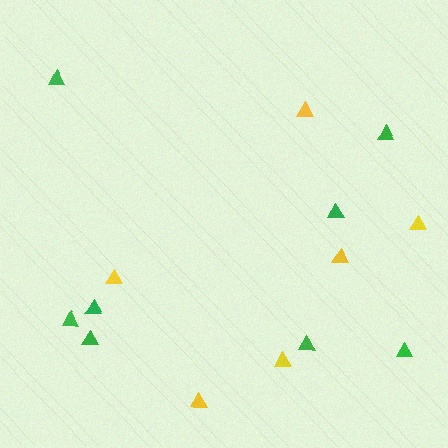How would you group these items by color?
There are 2 groups: one group of yellow triangles (6) and one group of green triangles (8).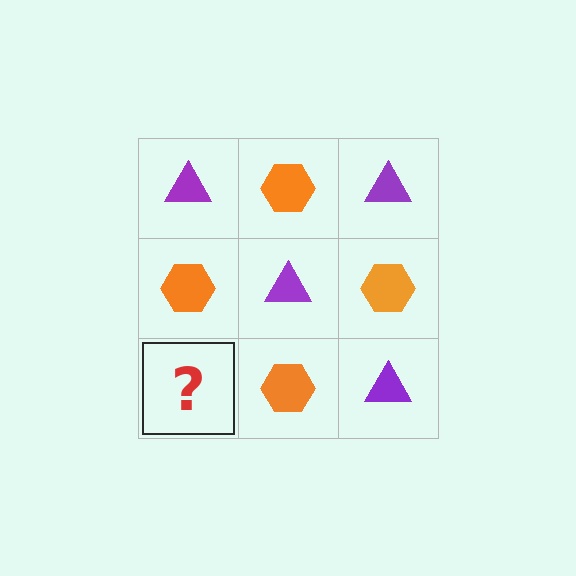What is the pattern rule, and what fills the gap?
The rule is that it alternates purple triangle and orange hexagon in a checkerboard pattern. The gap should be filled with a purple triangle.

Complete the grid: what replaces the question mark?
The question mark should be replaced with a purple triangle.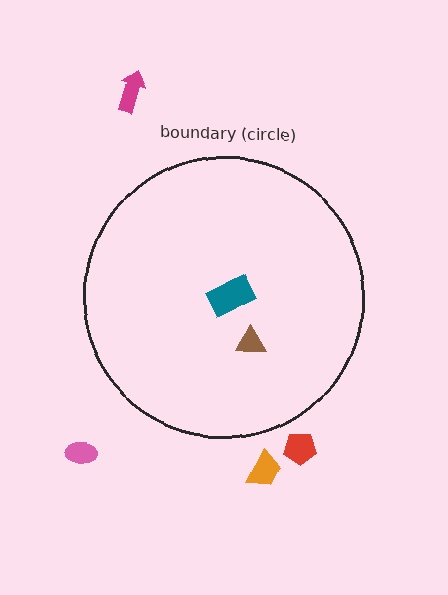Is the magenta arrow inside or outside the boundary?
Outside.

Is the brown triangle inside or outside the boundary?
Inside.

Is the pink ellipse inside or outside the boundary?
Outside.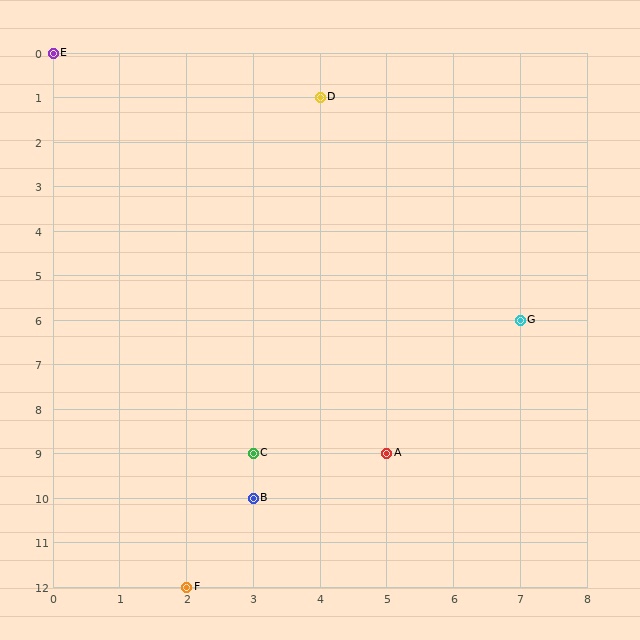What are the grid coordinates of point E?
Point E is at grid coordinates (0, 0).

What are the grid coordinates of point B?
Point B is at grid coordinates (3, 10).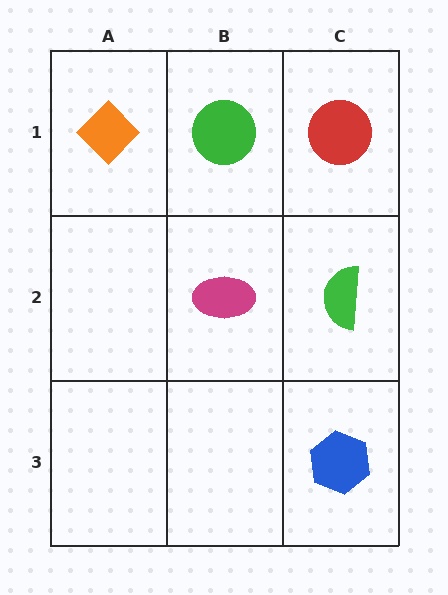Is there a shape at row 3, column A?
No, that cell is empty.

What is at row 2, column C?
A green semicircle.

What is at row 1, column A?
An orange diamond.